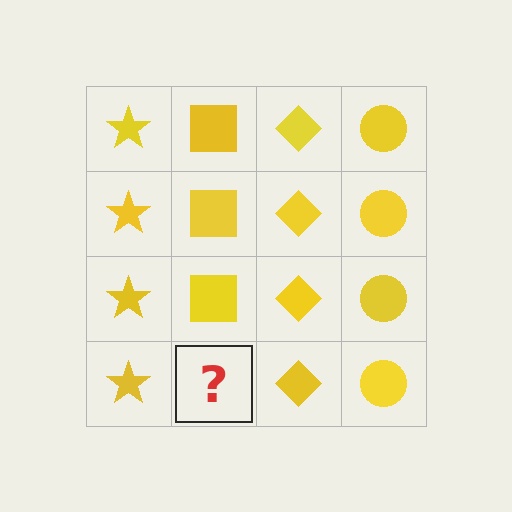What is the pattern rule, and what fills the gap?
The rule is that each column has a consistent shape. The gap should be filled with a yellow square.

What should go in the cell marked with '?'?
The missing cell should contain a yellow square.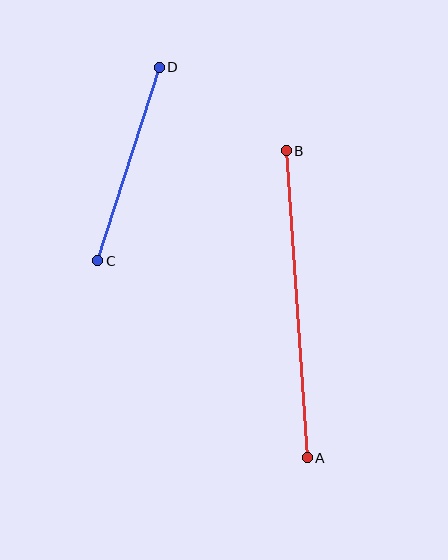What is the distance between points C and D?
The distance is approximately 203 pixels.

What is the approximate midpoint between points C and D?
The midpoint is at approximately (128, 164) pixels.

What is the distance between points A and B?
The distance is approximately 308 pixels.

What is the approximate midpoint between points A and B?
The midpoint is at approximately (297, 304) pixels.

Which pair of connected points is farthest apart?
Points A and B are farthest apart.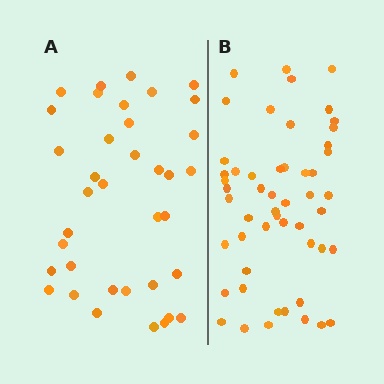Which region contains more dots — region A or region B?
Region B (the right region) has more dots.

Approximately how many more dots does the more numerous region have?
Region B has approximately 15 more dots than region A.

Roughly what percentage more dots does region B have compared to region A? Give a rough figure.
About 40% more.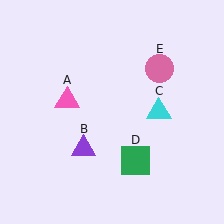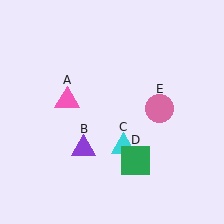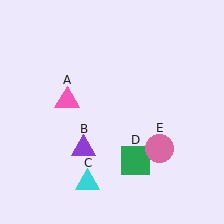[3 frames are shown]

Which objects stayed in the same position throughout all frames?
Pink triangle (object A) and purple triangle (object B) and green square (object D) remained stationary.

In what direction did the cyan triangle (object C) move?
The cyan triangle (object C) moved down and to the left.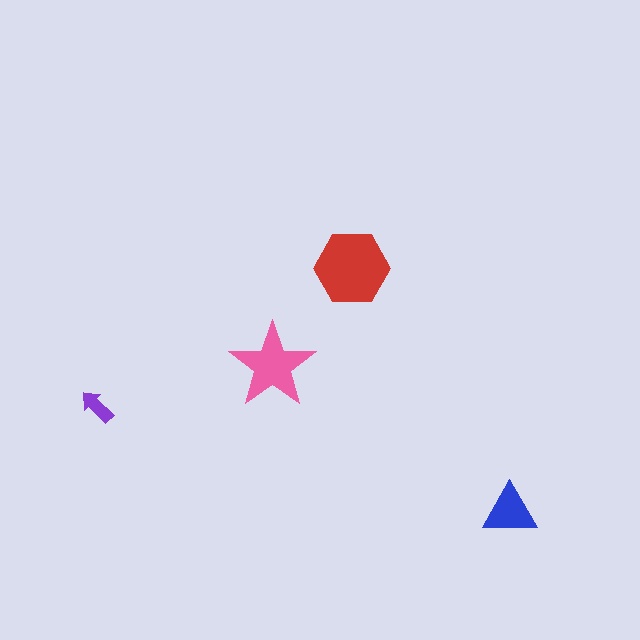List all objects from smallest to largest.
The purple arrow, the blue triangle, the pink star, the red hexagon.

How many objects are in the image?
There are 4 objects in the image.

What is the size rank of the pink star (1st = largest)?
2nd.